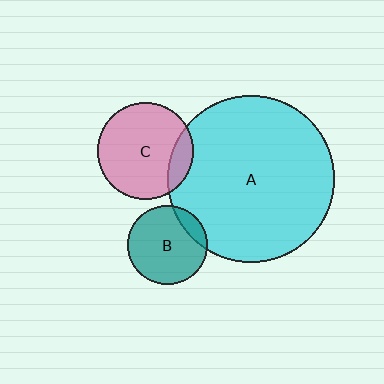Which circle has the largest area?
Circle A (cyan).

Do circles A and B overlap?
Yes.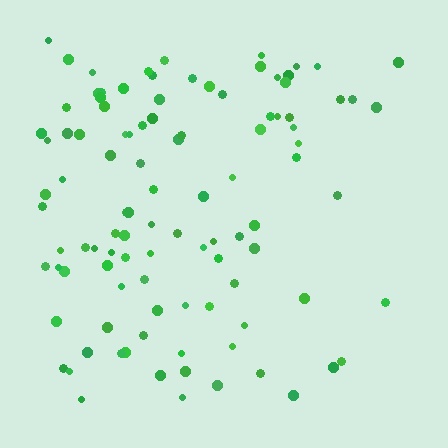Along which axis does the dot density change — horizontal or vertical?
Horizontal.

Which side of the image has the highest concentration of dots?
The left.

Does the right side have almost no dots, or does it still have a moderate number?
Still a moderate number, just noticeably fewer than the left.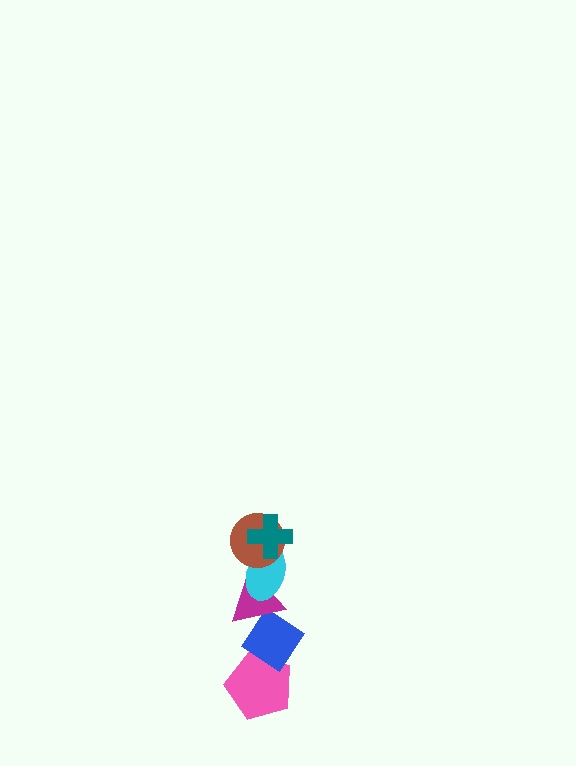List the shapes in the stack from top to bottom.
From top to bottom: the teal cross, the brown circle, the cyan ellipse, the magenta triangle, the blue diamond, the pink pentagon.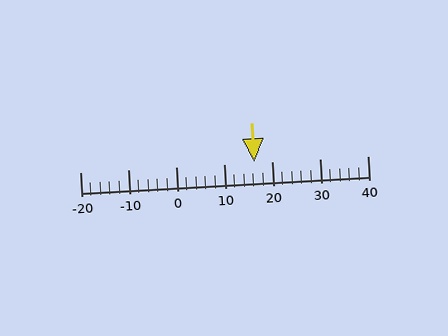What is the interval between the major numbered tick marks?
The major tick marks are spaced 10 units apart.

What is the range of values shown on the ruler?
The ruler shows values from -20 to 40.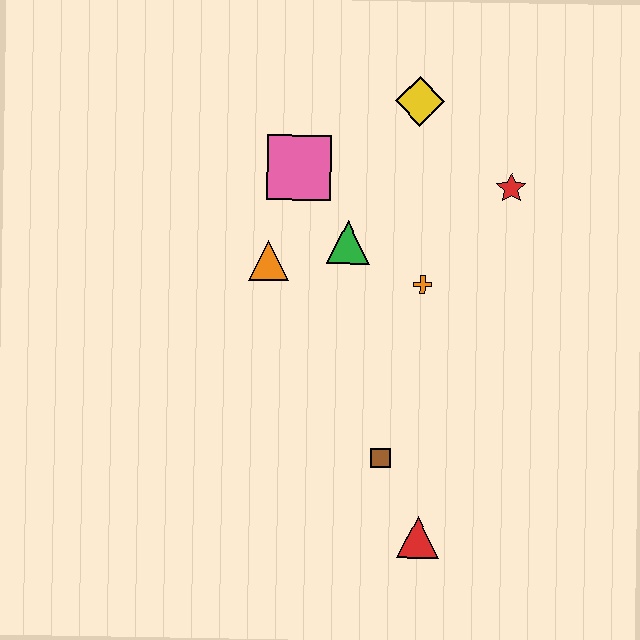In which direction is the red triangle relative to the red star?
The red triangle is below the red star.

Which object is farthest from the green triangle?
The red triangle is farthest from the green triangle.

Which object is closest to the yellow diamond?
The red star is closest to the yellow diamond.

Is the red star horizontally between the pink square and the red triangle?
No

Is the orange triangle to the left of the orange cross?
Yes